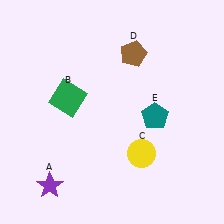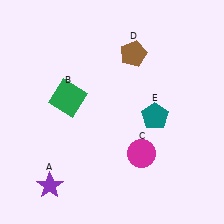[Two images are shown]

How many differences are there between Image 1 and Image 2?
There is 1 difference between the two images.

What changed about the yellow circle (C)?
In Image 1, C is yellow. In Image 2, it changed to magenta.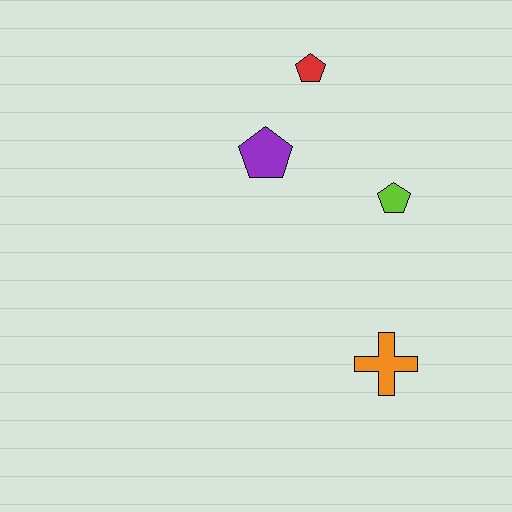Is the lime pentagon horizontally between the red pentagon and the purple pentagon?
No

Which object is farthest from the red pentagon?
The orange cross is farthest from the red pentagon.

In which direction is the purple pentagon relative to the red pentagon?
The purple pentagon is below the red pentagon.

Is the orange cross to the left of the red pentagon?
No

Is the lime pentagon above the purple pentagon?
No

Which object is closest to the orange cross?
The lime pentagon is closest to the orange cross.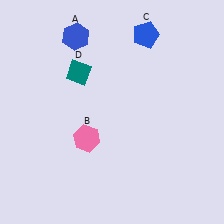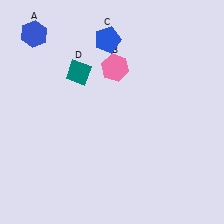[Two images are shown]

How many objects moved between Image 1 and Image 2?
3 objects moved between the two images.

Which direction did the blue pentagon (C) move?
The blue pentagon (C) moved left.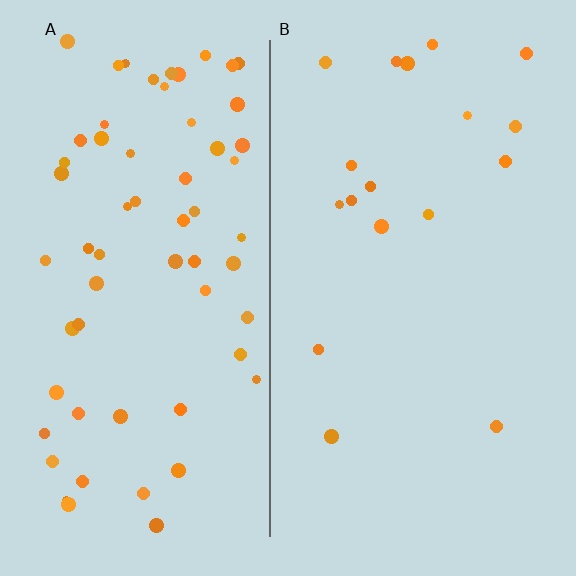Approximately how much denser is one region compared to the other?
Approximately 3.6× — region A over region B.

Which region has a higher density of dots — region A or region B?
A (the left).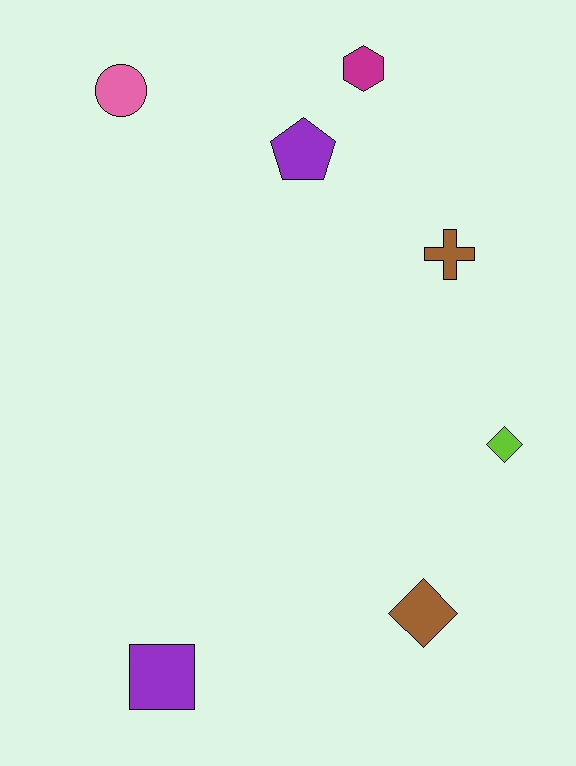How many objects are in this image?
There are 7 objects.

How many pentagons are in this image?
There is 1 pentagon.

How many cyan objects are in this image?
There are no cyan objects.